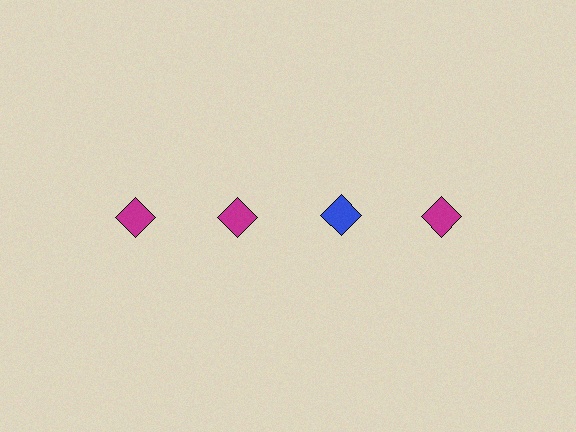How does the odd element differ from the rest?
It has a different color: blue instead of magenta.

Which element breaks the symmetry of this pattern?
The blue diamond in the top row, center column breaks the symmetry. All other shapes are magenta diamonds.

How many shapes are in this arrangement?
There are 4 shapes arranged in a grid pattern.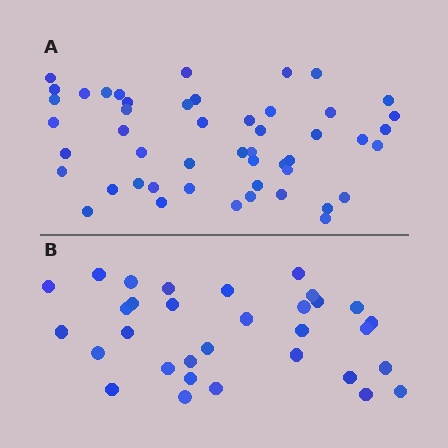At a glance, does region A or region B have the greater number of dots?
Region A (the top region) has more dots.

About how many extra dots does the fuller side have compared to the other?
Region A has approximately 15 more dots than region B.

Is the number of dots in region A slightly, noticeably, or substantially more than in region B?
Region A has substantially more. The ratio is roughly 1.5 to 1.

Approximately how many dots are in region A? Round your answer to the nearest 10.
About 50 dots. (The exact count is 49, which rounds to 50.)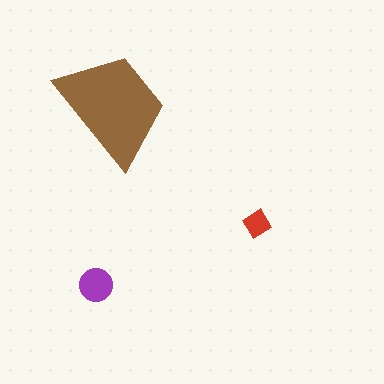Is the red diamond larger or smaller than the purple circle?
Smaller.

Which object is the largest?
The brown trapezoid.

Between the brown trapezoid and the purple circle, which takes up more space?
The brown trapezoid.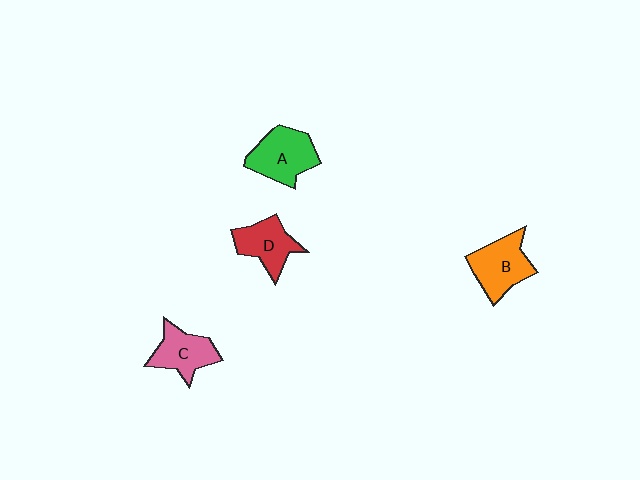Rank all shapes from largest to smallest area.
From largest to smallest: A (green), B (orange), D (red), C (pink).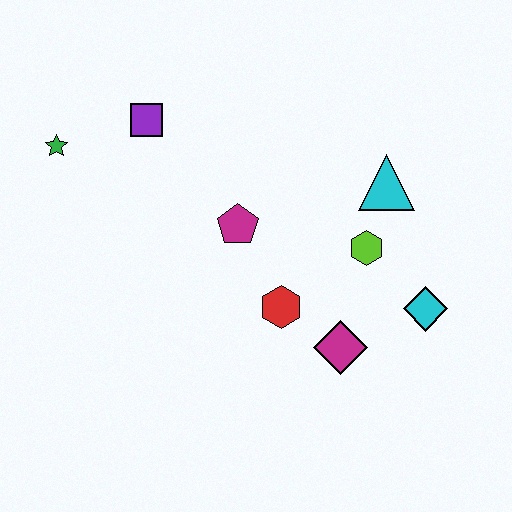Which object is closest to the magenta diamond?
The red hexagon is closest to the magenta diamond.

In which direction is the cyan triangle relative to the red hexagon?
The cyan triangle is above the red hexagon.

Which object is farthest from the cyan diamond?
The green star is farthest from the cyan diamond.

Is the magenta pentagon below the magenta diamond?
No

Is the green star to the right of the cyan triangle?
No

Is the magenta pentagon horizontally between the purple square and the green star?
No